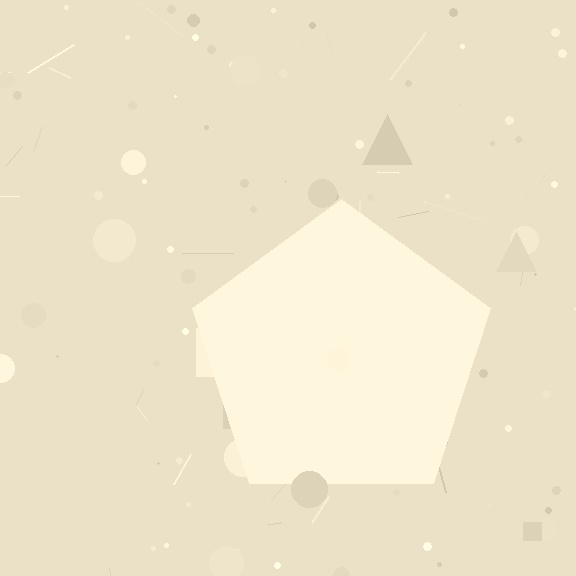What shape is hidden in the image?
A pentagon is hidden in the image.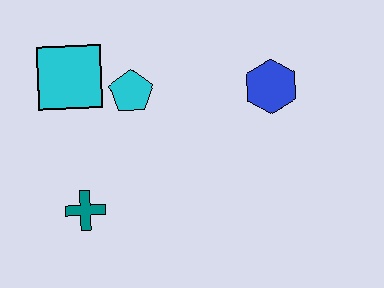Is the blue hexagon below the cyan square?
Yes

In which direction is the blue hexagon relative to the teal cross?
The blue hexagon is to the right of the teal cross.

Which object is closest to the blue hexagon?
The cyan pentagon is closest to the blue hexagon.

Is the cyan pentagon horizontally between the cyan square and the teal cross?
No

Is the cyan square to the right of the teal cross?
No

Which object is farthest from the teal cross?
The blue hexagon is farthest from the teal cross.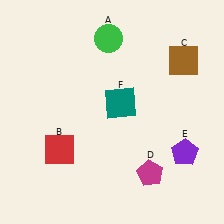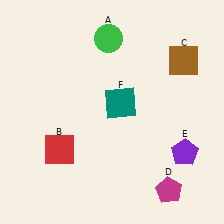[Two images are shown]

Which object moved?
The magenta pentagon (D) moved right.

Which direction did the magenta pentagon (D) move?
The magenta pentagon (D) moved right.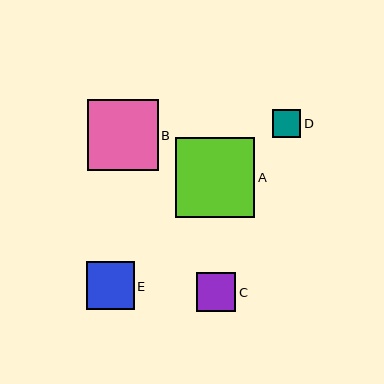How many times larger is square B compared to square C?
Square B is approximately 1.8 times the size of square C.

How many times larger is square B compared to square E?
Square B is approximately 1.5 times the size of square E.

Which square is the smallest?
Square D is the smallest with a size of approximately 28 pixels.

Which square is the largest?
Square A is the largest with a size of approximately 79 pixels.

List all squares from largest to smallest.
From largest to smallest: A, B, E, C, D.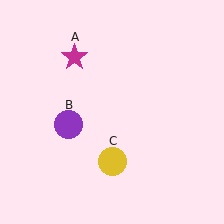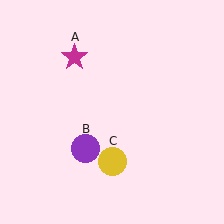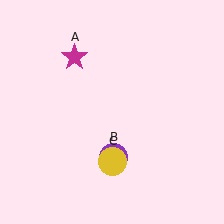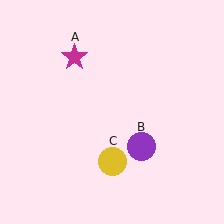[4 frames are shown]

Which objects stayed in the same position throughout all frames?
Magenta star (object A) and yellow circle (object C) remained stationary.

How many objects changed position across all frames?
1 object changed position: purple circle (object B).